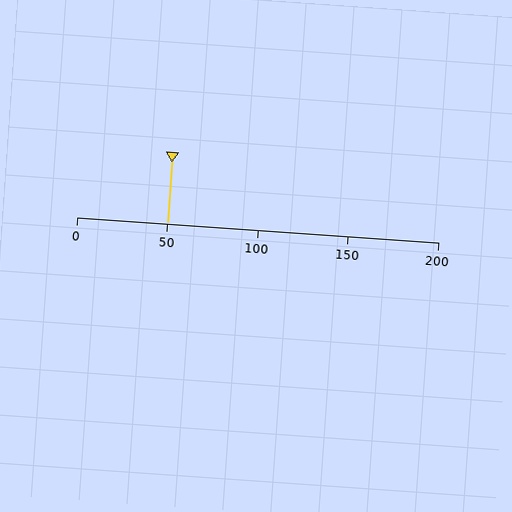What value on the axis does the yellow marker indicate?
The marker indicates approximately 50.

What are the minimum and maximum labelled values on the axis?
The axis runs from 0 to 200.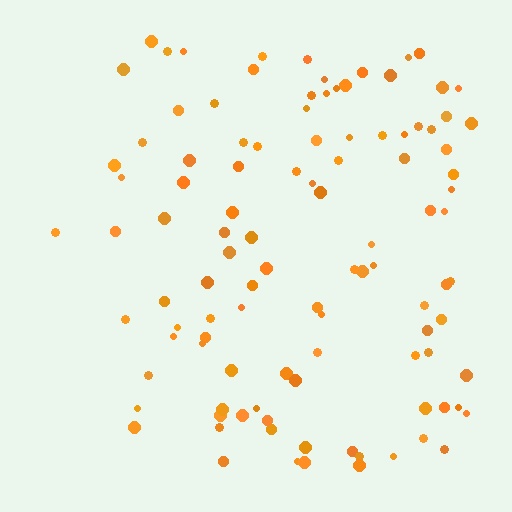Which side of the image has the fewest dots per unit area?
The left.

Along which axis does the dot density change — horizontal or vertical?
Horizontal.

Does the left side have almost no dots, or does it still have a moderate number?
Still a moderate number, just noticeably fewer than the right.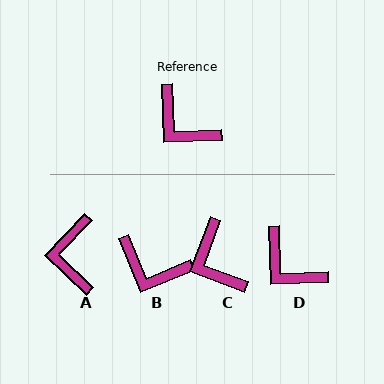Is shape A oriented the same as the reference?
No, it is off by about 46 degrees.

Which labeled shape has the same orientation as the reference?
D.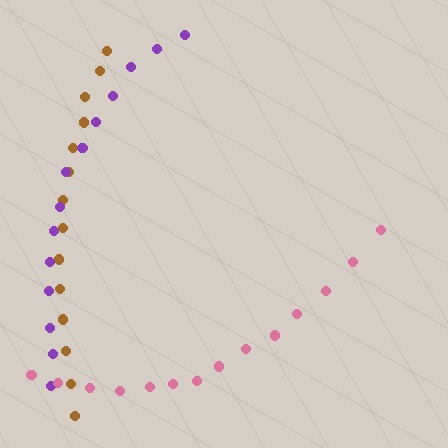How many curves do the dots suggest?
There are 3 distinct paths.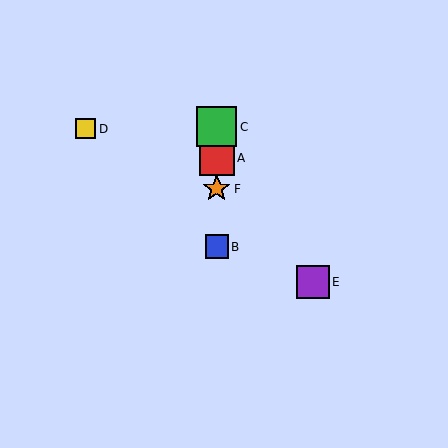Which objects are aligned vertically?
Objects A, B, C, F are aligned vertically.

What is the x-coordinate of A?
Object A is at x≈217.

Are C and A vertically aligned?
Yes, both are at x≈217.